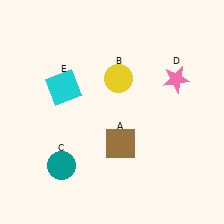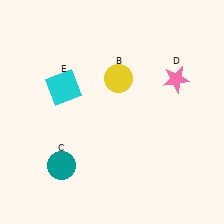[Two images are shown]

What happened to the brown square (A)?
The brown square (A) was removed in Image 2. It was in the bottom-right area of Image 1.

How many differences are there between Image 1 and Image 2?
There is 1 difference between the two images.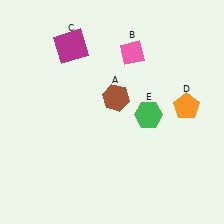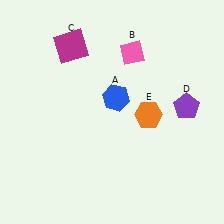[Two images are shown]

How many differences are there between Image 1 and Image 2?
There are 3 differences between the two images.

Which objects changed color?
A changed from brown to blue. D changed from orange to purple. E changed from green to orange.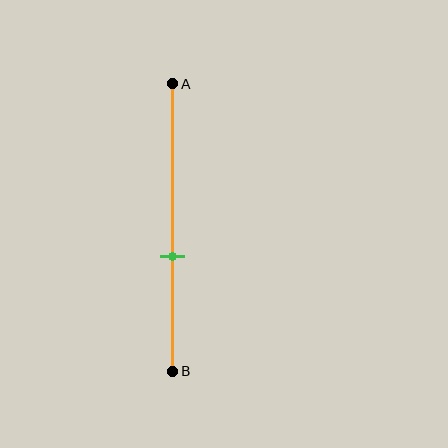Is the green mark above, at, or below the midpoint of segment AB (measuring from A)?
The green mark is below the midpoint of segment AB.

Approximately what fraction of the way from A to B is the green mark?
The green mark is approximately 60% of the way from A to B.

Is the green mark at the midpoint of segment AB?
No, the mark is at about 60% from A, not at the 50% midpoint.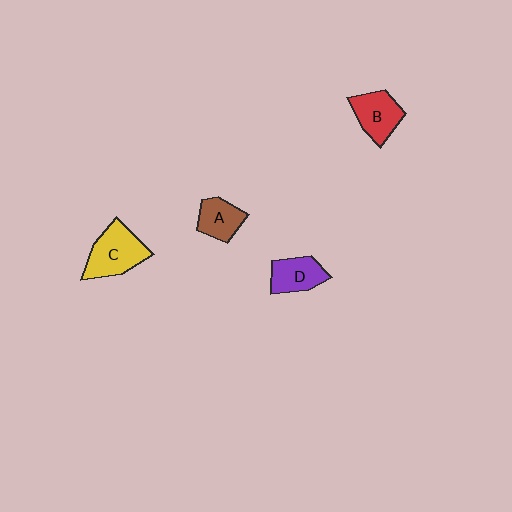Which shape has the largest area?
Shape C (yellow).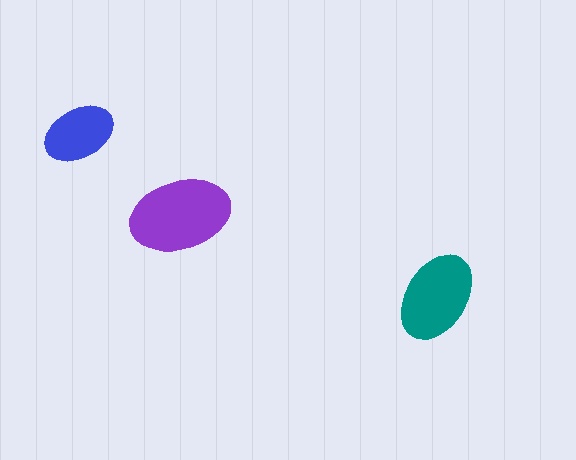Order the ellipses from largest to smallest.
the purple one, the teal one, the blue one.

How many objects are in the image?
There are 3 objects in the image.